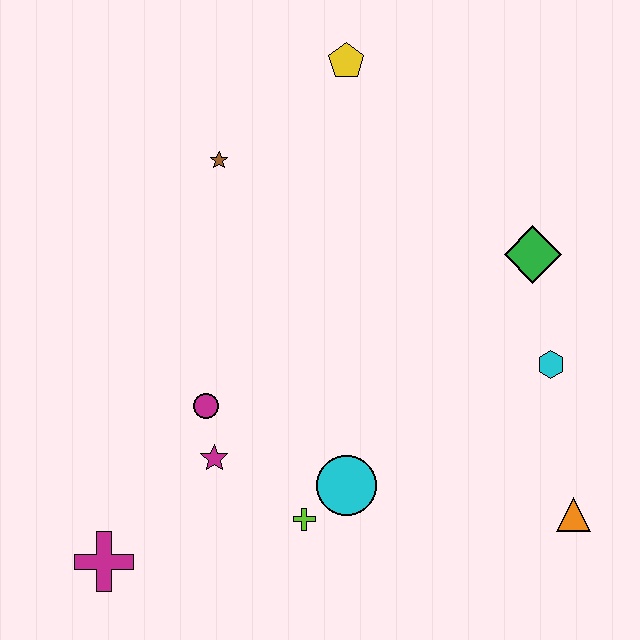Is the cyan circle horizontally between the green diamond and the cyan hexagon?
No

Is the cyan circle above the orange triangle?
Yes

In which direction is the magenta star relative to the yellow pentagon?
The magenta star is below the yellow pentagon.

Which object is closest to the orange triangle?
The cyan hexagon is closest to the orange triangle.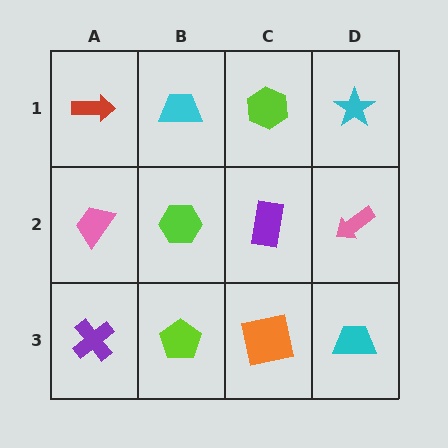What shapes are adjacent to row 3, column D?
A pink arrow (row 2, column D), an orange square (row 3, column C).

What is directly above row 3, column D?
A pink arrow.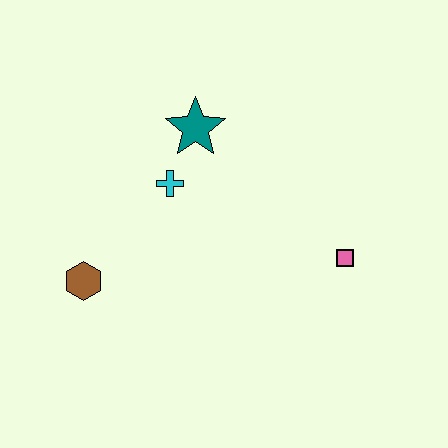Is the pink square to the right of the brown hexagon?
Yes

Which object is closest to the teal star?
The cyan cross is closest to the teal star.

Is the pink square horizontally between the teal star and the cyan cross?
No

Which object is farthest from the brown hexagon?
The pink square is farthest from the brown hexagon.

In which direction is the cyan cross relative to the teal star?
The cyan cross is below the teal star.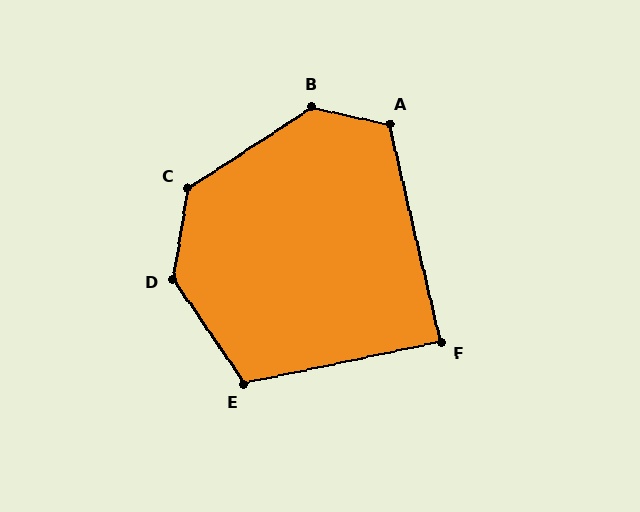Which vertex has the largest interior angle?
D, at approximately 137 degrees.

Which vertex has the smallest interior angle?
F, at approximately 89 degrees.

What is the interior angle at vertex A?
Approximately 116 degrees (obtuse).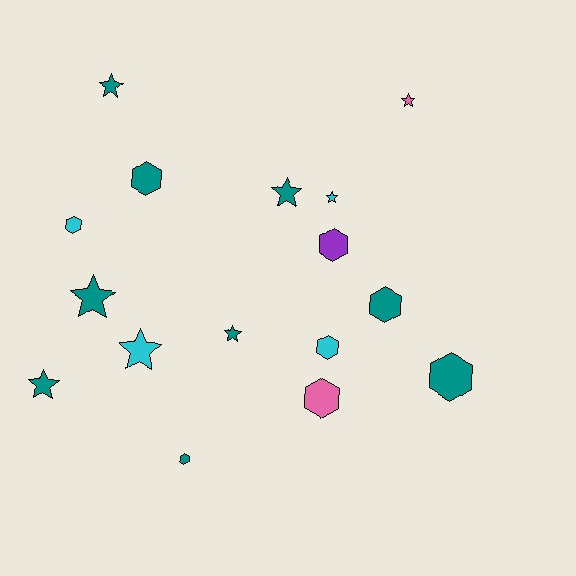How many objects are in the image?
There are 16 objects.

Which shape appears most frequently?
Hexagon, with 8 objects.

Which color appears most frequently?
Teal, with 9 objects.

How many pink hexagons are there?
There is 1 pink hexagon.